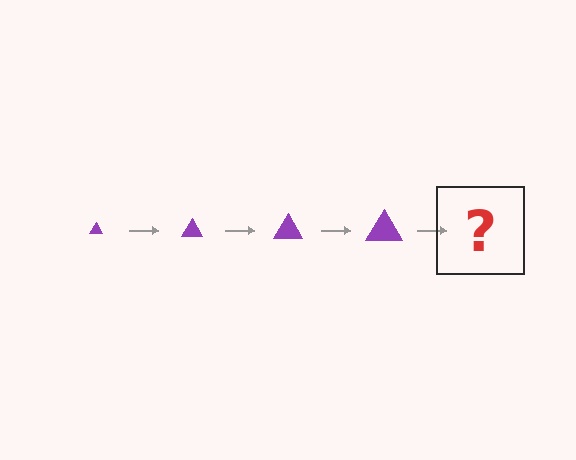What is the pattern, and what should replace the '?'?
The pattern is that the triangle gets progressively larger each step. The '?' should be a purple triangle, larger than the previous one.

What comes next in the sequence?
The next element should be a purple triangle, larger than the previous one.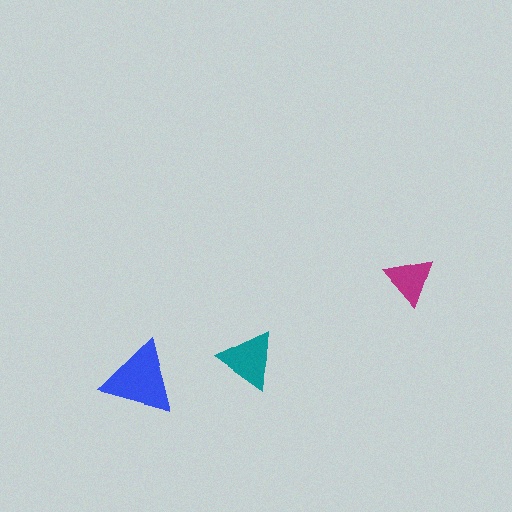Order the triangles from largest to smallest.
the blue one, the teal one, the magenta one.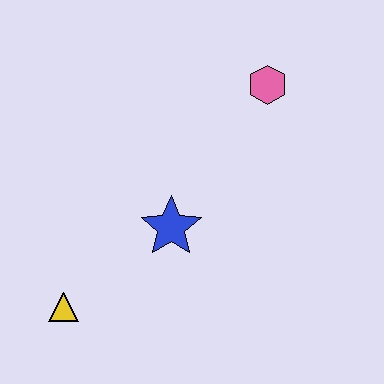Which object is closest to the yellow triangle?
The blue star is closest to the yellow triangle.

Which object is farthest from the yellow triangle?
The pink hexagon is farthest from the yellow triangle.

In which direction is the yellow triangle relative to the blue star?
The yellow triangle is to the left of the blue star.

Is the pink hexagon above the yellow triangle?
Yes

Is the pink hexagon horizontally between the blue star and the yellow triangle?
No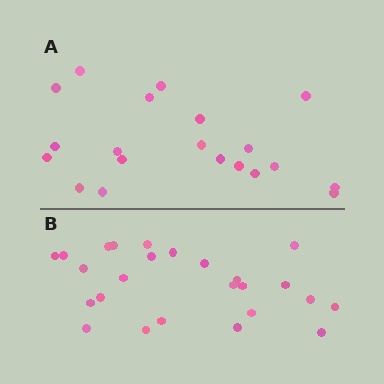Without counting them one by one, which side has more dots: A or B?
Region B (the bottom region) has more dots.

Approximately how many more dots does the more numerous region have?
Region B has about 5 more dots than region A.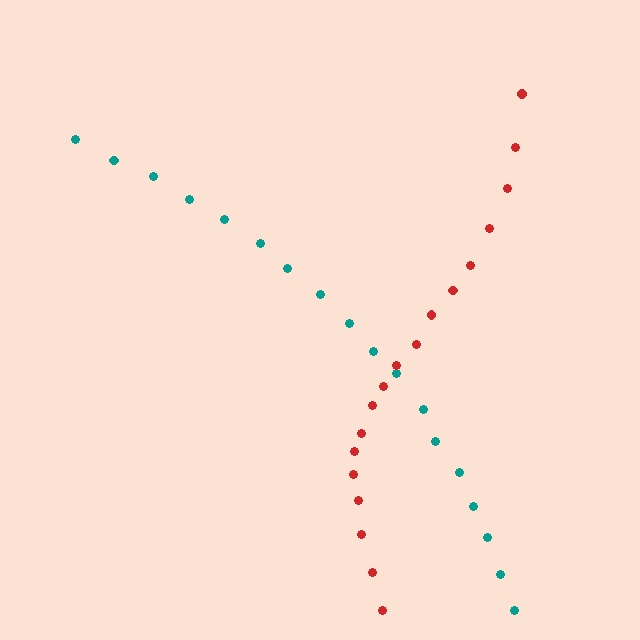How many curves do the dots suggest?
There are 2 distinct paths.